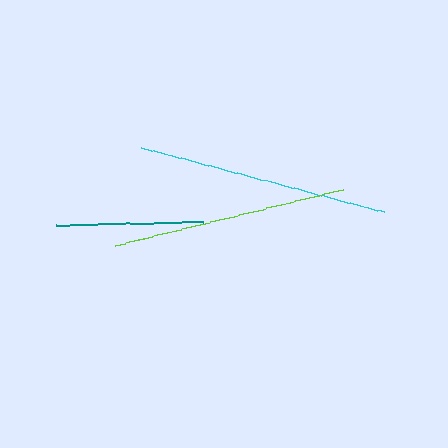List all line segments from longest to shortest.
From longest to shortest: cyan, lime, teal.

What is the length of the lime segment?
The lime segment is approximately 234 pixels long.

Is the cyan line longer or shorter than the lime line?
The cyan line is longer than the lime line.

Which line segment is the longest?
The cyan line is the longest at approximately 251 pixels.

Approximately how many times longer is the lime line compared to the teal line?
The lime line is approximately 1.6 times the length of the teal line.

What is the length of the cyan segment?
The cyan segment is approximately 251 pixels long.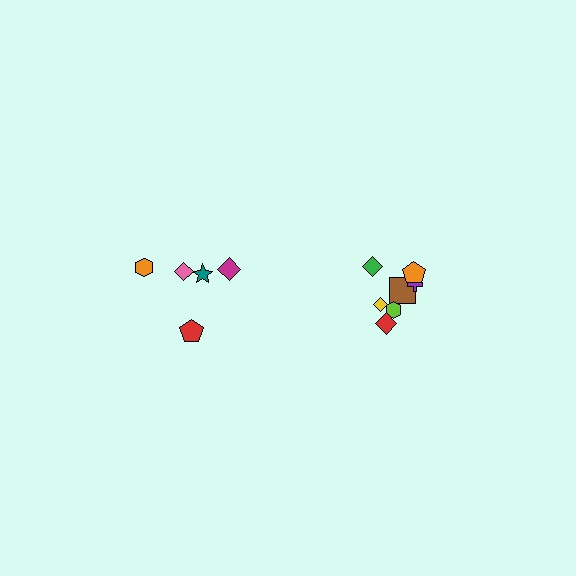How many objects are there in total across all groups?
There are 12 objects.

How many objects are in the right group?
There are 7 objects.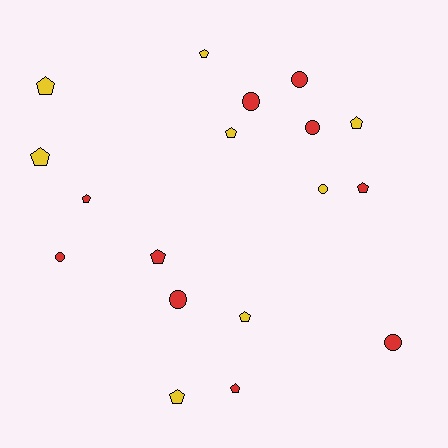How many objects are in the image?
There are 18 objects.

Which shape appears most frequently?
Pentagon, with 11 objects.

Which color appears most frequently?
Red, with 10 objects.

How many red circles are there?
There are 6 red circles.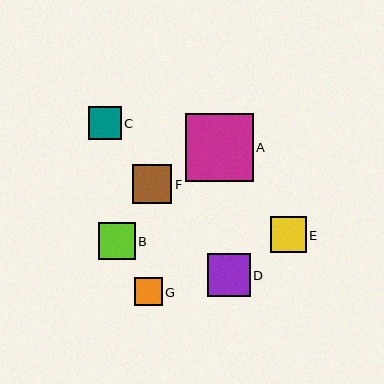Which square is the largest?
Square A is the largest with a size of approximately 68 pixels.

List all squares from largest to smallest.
From largest to smallest: A, D, F, B, E, C, G.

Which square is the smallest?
Square G is the smallest with a size of approximately 28 pixels.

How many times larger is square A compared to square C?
Square A is approximately 2.1 times the size of square C.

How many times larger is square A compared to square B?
Square A is approximately 1.8 times the size of square B.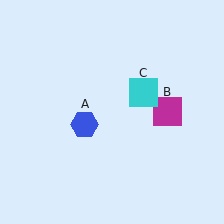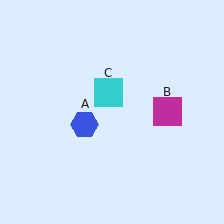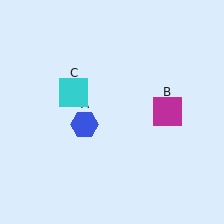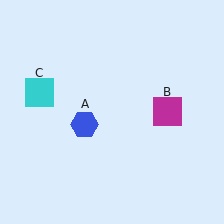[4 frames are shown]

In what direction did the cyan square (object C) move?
The cyan square (object C) moved left.